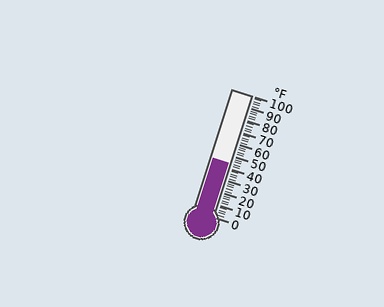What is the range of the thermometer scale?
The thermometer scale ranges from 0°F to 100°F.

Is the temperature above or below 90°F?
The temperature is below 90°F.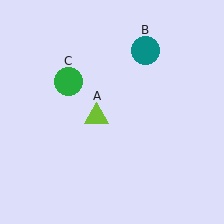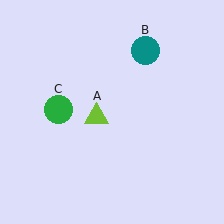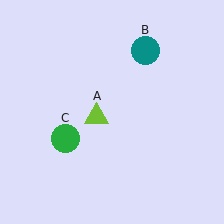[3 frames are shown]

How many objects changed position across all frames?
1 object changed position: green circle (object C).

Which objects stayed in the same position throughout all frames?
Lime triangle (object A) and teal circle (object B) remained stationary.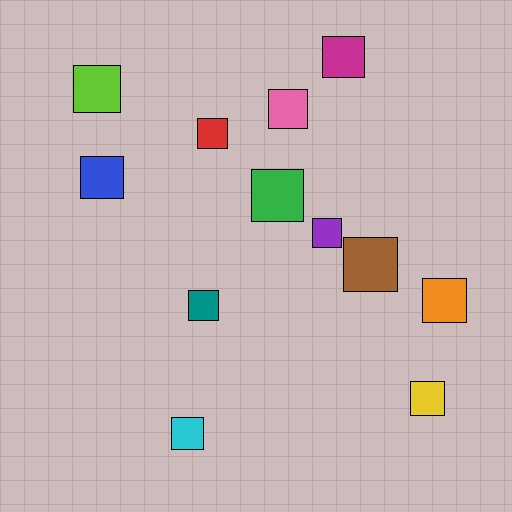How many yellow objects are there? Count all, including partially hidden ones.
There is 1 yellow object.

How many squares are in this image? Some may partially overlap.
There are 12 squares.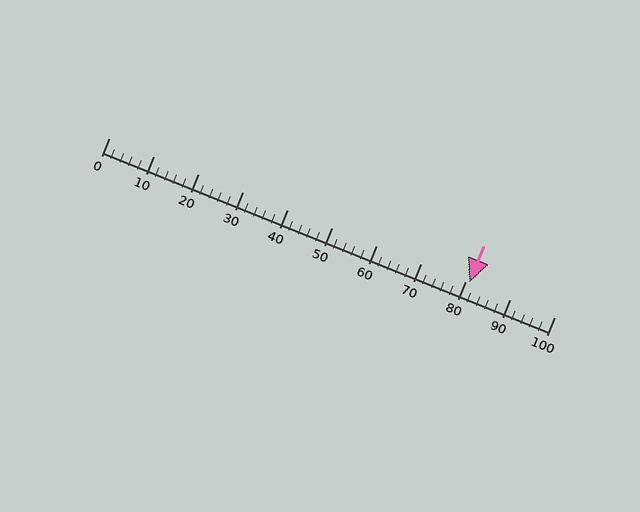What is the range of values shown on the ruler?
The ruler shows values from 0 to 100.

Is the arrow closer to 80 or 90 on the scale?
The arrow is closer to 80.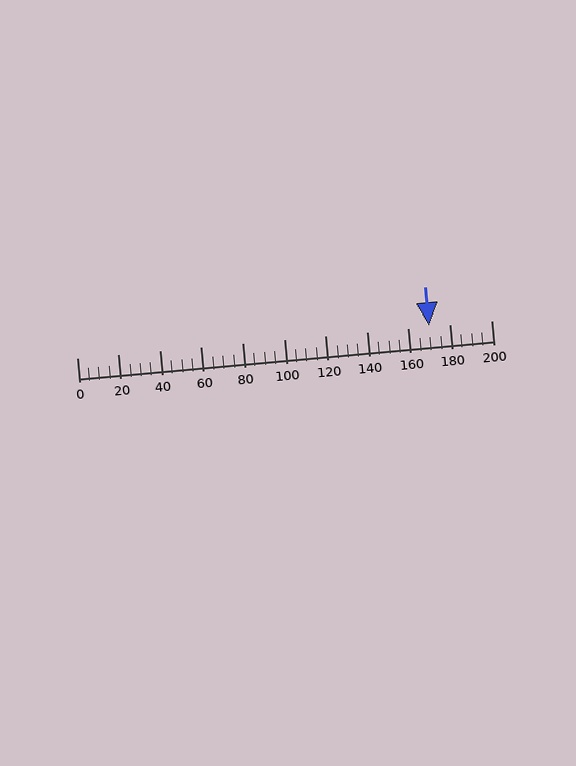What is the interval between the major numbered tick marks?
The major tick marks are spaced 20 units apart.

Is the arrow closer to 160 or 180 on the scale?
The arrow is closer to 160.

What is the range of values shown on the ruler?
The ruler shows values from 0 to 200.